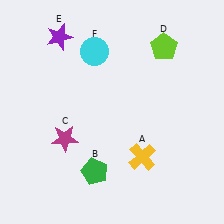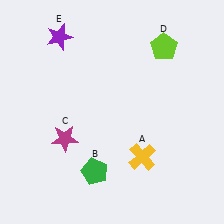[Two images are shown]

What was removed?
The cyan circle (F) was removed in Image 2.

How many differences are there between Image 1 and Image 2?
There is 1 difference between the two images.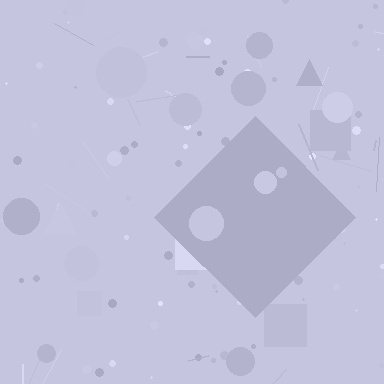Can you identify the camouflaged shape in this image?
The camouflaged shape is a diamond.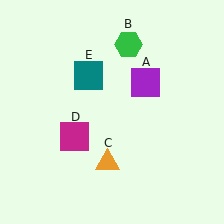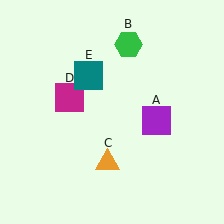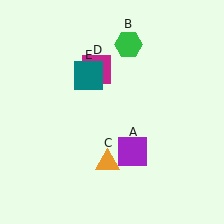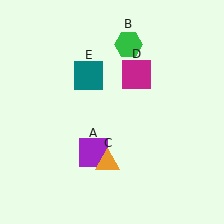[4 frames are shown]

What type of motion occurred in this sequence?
The purple square (object A), magenta square (object D) rotated clockwise around the center of the scene.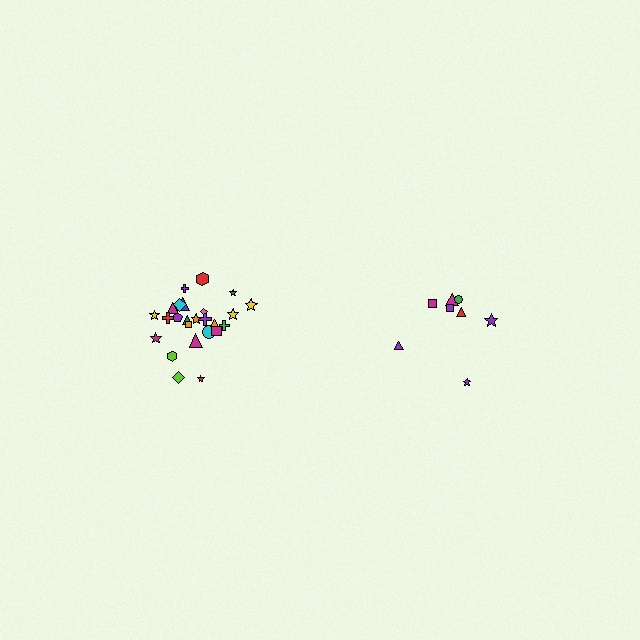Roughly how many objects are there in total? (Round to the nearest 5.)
Roughly 35 objects in total.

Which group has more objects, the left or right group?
The left group.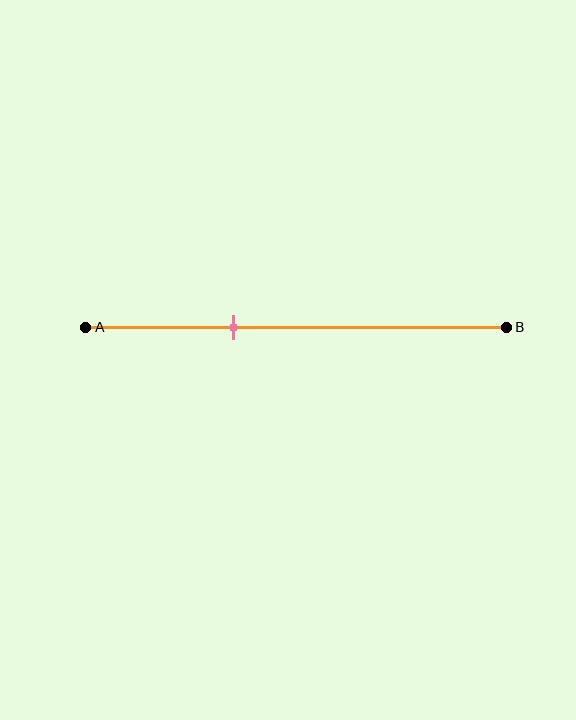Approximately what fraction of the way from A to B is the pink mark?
The pink mark is approximately 35% of the way from A to B.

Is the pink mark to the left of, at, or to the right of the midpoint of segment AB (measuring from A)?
The pink mark is to the left of the midpoint of segment AB.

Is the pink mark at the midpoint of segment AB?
No, the mark is at about 35% from A, not at the 50% midpoint.